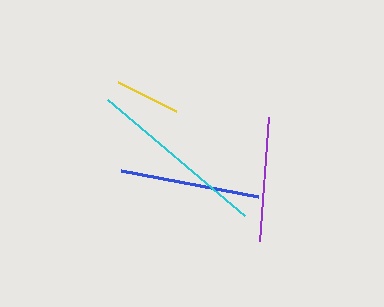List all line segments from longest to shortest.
From longest to shortest: cyan, blue, purple, yellow.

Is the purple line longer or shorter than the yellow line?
The purple line is longer than the yellow line.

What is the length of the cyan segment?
The cyan segment is approximately 179 pixels long.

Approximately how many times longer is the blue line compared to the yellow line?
The blue line is approximately 2.1 times the length of the yellow line.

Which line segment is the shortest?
The yellow line is the shortest at approximately 66 pixels.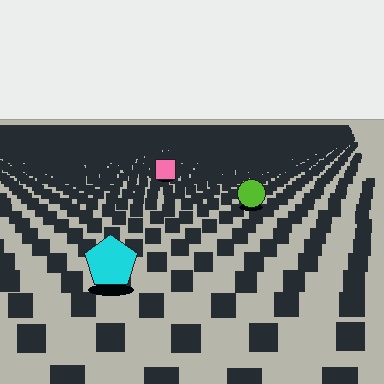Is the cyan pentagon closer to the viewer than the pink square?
Yes. The cyan pentagon is closer — you can tell from the texture gradient: the ground texture is coarser near it.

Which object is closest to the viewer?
The cyan pentagon is closest. The texture marks near it are larger and more spread out.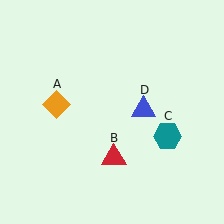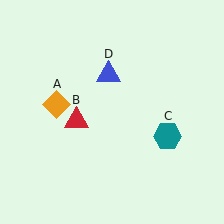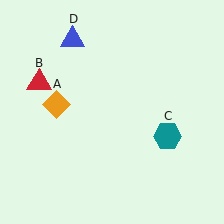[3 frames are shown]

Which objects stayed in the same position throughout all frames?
Orange diamond (object A) and teal hexagon (object C) remained stationary.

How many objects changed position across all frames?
2 objects changed position: red triangle (object B), blue triangle (object D).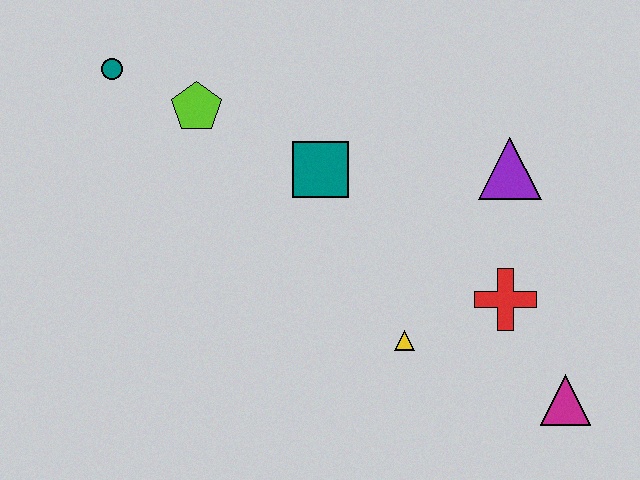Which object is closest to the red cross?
The yellow triangle is closest to the red cross.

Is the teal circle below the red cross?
No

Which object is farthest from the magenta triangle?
The teal circle is farthest from the magenta triangle.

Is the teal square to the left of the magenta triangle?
Yes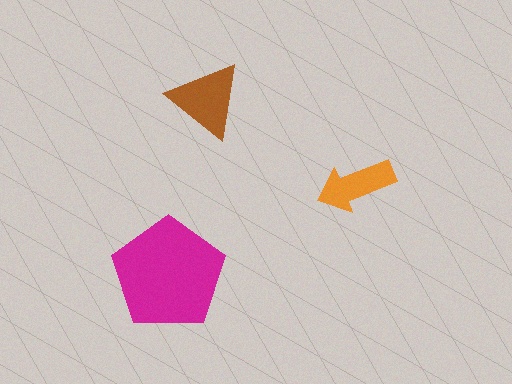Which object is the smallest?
The orange arrow.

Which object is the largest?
The magenta pentagon.